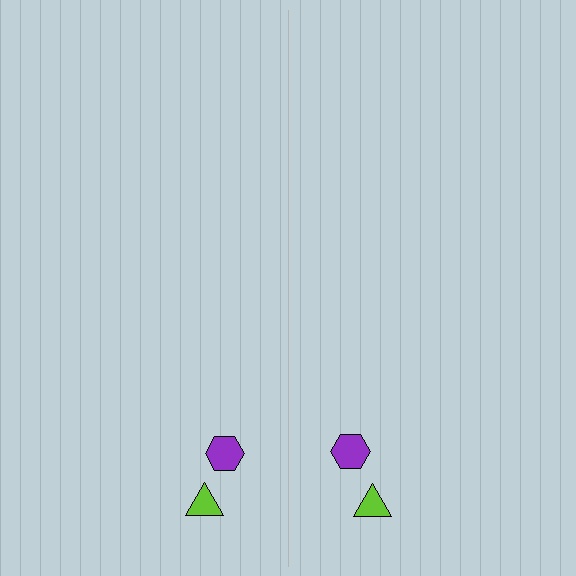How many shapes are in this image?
There are 4 shapes in this image.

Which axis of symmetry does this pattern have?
The pattern has a vertical axis of symmetry running through the center of the image.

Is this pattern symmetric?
Yes, this pattern has bilateral (reflection) symmetry.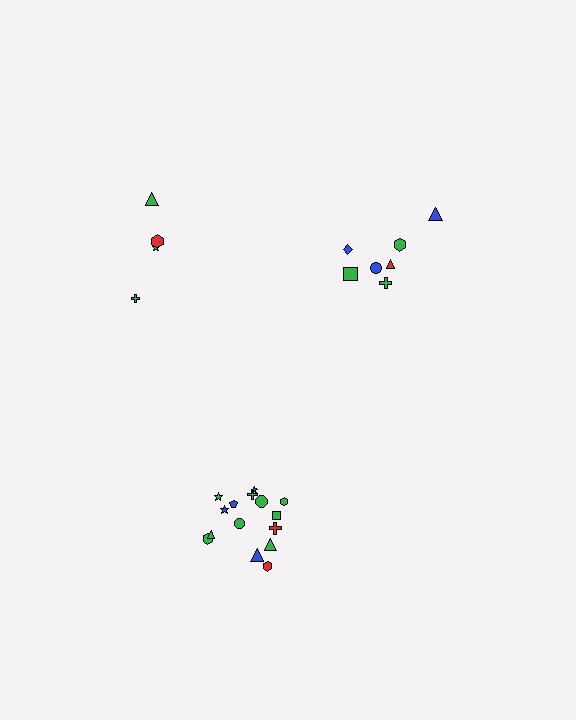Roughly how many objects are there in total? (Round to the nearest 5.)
Roughly 25 objects in total.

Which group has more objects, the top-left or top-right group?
The top-right group.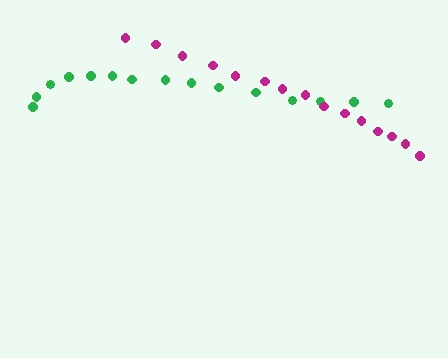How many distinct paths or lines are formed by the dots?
There are 2 distinct paths.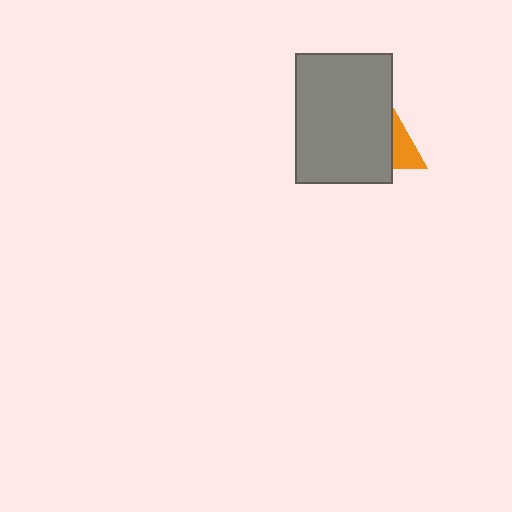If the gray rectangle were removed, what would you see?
You would see the complete orange triangle.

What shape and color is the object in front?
The object in front is a gray rectangle.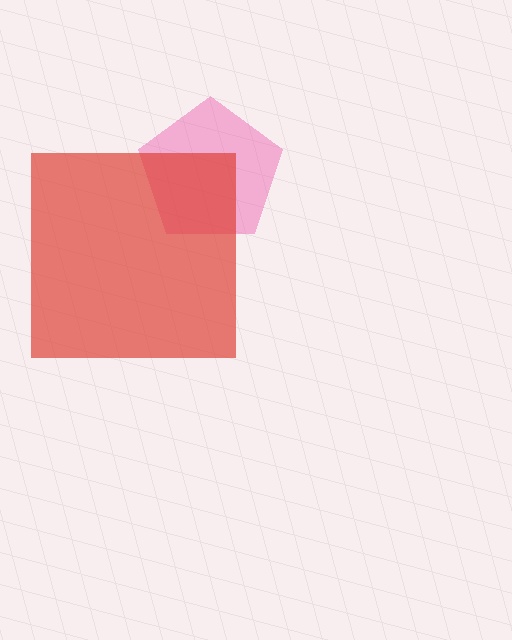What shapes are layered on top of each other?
The layered shapes are: a pink pentagon, a red square.